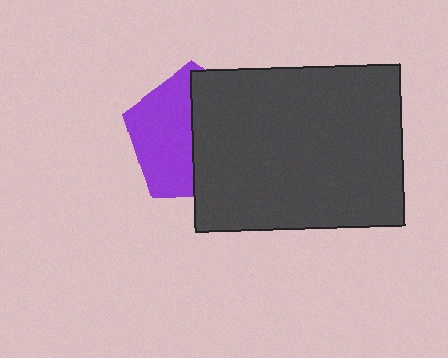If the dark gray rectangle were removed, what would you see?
You would see the complete purple pentagon.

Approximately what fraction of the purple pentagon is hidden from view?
Roughly 51% of the purple pentagon is hidden behind the dark gray rectangle.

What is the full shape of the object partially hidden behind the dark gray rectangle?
The partially hidden object is a purple pentagon.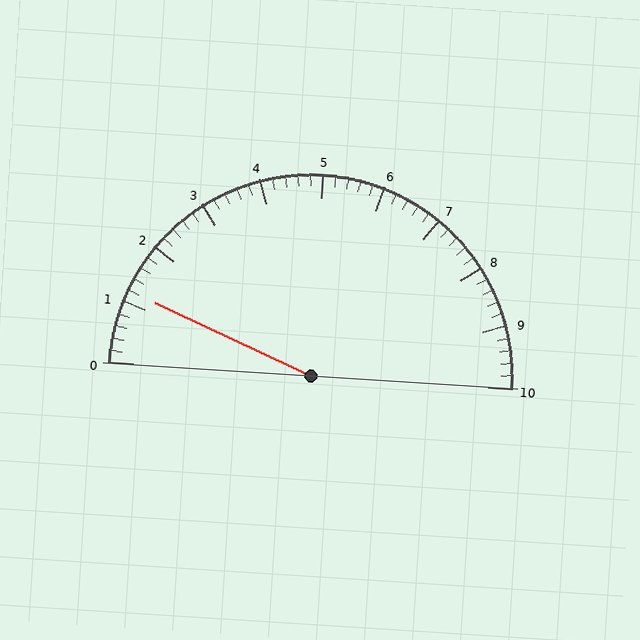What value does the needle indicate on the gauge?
The needle indicates approximately 1.2.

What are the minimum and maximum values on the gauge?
The gauge ranges from 0 to 10.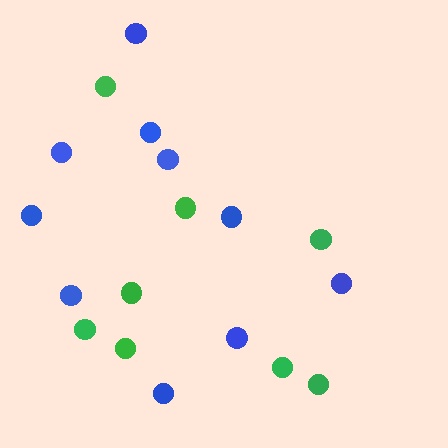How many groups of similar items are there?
There are 2 groups: one group of green circles (8) and one group of blue circles (10).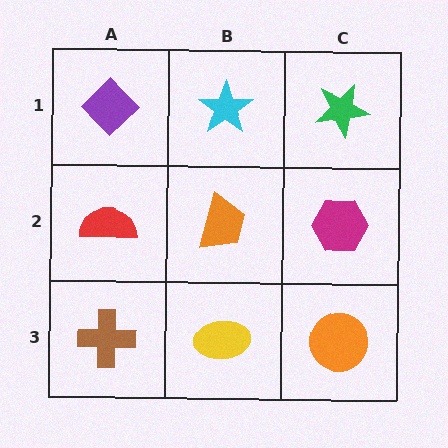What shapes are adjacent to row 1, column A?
A red semicircle (row 2, column A), a cyan star (row 1, column B).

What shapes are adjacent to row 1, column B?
An orange trapezoid (row 2, column B), a purple diamond (row 1, column A), a green star (row 1, column C).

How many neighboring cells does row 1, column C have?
2.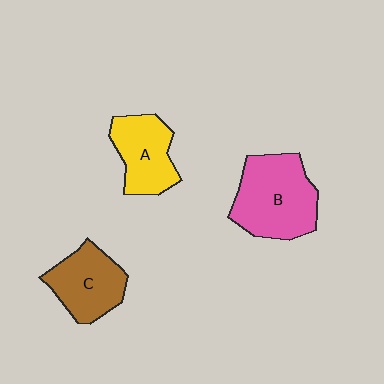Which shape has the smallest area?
Shape A (yellow).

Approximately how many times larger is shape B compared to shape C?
Approximately 1.4 times.